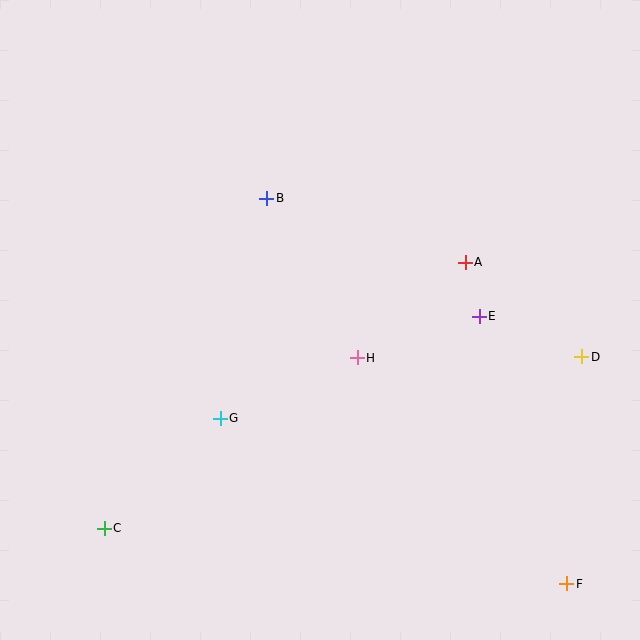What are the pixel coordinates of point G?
Point G is at (220, 418).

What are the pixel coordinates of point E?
Point E is at (479, 316).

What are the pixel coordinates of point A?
Point A is at (465, 262).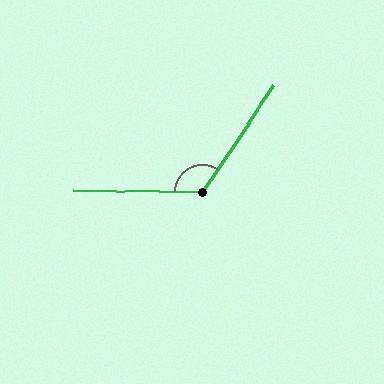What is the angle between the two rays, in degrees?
Approximately 123 degrees.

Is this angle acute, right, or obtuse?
It is obtuse.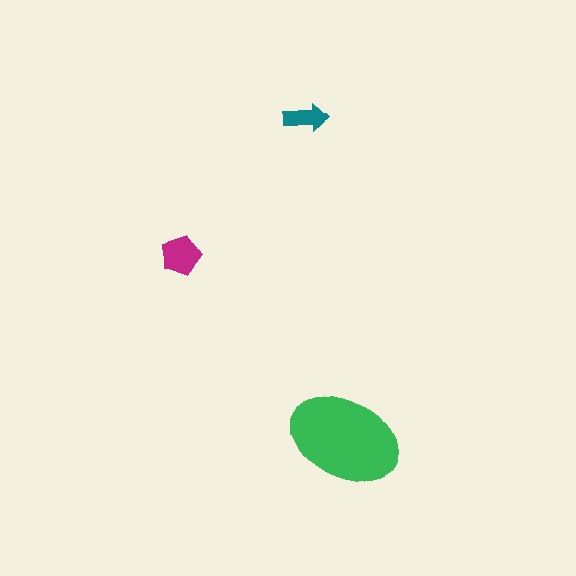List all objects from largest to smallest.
The green ellipse, the magenta pentagon, the teal arrow.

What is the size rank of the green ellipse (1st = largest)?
1st.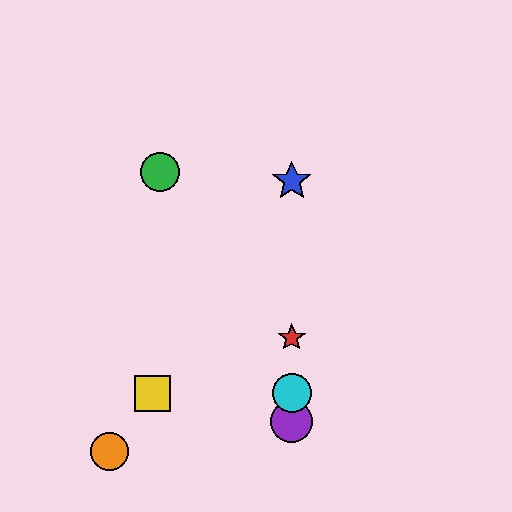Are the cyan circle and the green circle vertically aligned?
No, the cyan circle is at x≈292 and the green circle is at x≈160.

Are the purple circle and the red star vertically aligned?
Yes, both are at x≈292.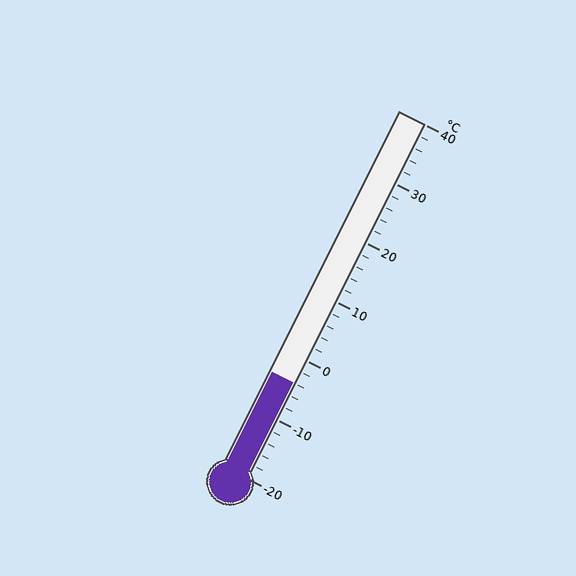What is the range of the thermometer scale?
The thermometer scale ranges from -20°C to 40°C.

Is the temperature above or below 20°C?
The temperature is below 20°C.